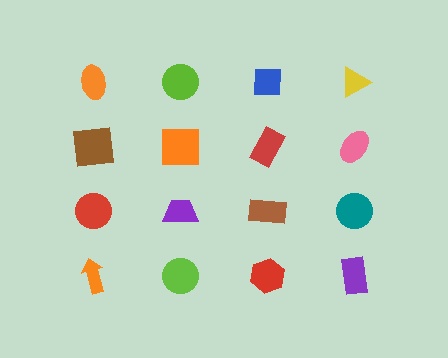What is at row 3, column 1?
A red circle.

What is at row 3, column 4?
A teal circle.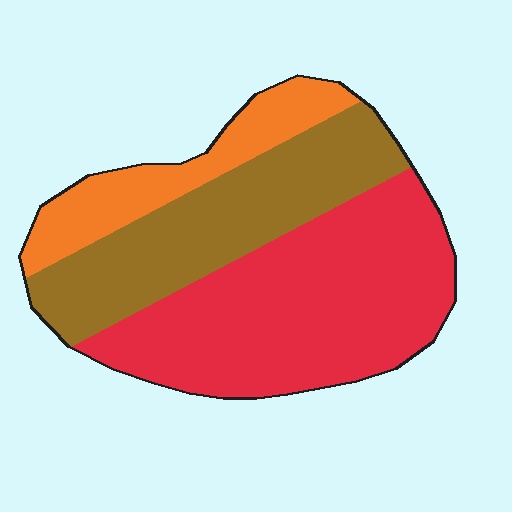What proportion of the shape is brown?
Brown covers roughly 35% of the shape.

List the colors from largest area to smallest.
From largest to smallest: red, brown, orange.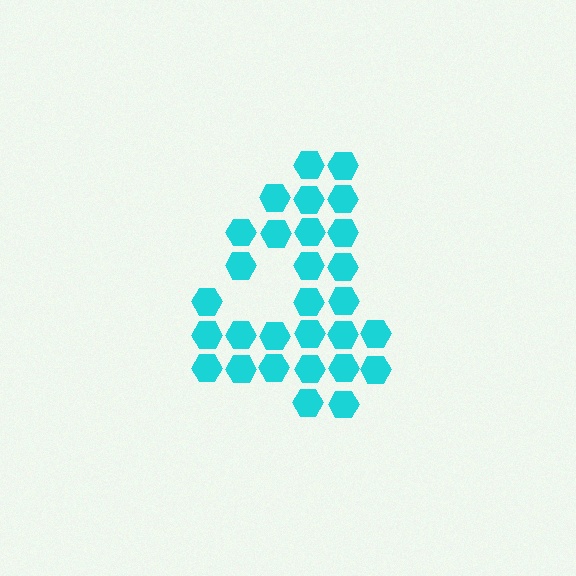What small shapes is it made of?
It is made of small hexagons.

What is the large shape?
The large shape is the digit 4.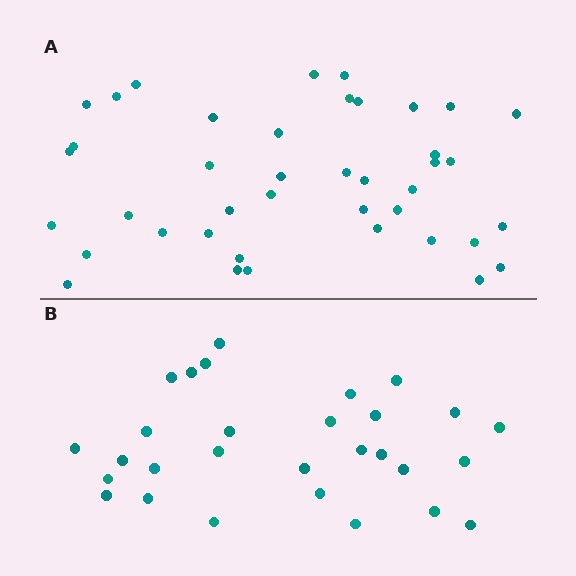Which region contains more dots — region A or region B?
Region A (the top region) has more dots.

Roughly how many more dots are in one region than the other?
Region A has roughly 12 or so more dots than region B.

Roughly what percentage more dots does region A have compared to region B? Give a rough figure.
About 40% more.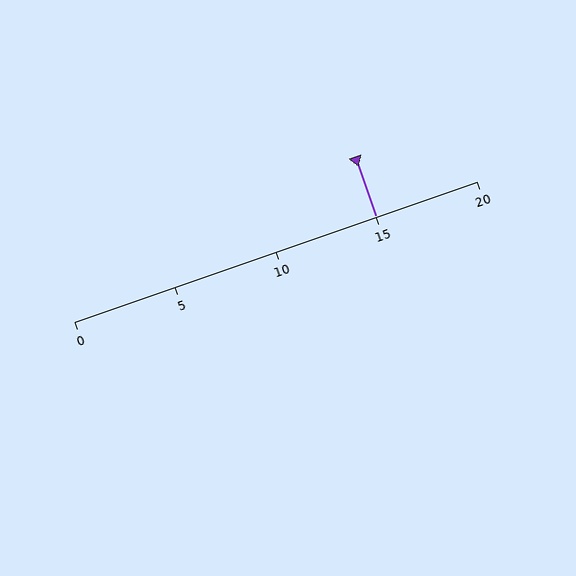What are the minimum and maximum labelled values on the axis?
The axis runs from 0 to 20.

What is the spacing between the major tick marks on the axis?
The major ticks are spaced 5 apart.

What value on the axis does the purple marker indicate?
The marker indicates approximately 15.